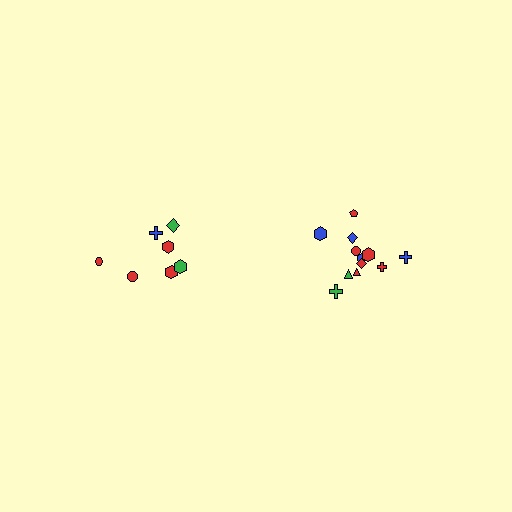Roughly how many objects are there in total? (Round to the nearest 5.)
Roughly 20 objects in total.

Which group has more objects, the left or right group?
The right group.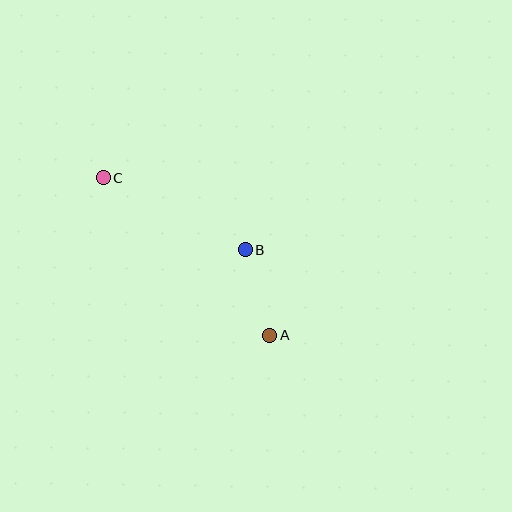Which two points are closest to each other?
Points A and B are closest to each other.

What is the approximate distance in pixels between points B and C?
The distance between B and C is approximately 159 pixels.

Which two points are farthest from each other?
Points A and C are farthest from each other.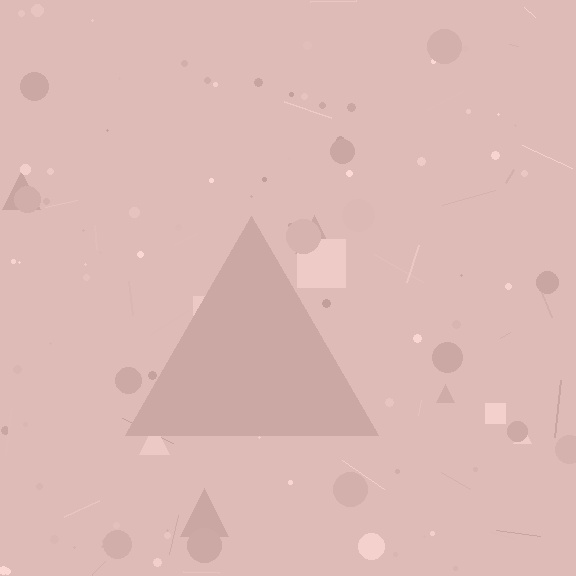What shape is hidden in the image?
A triangle is hidden in the image.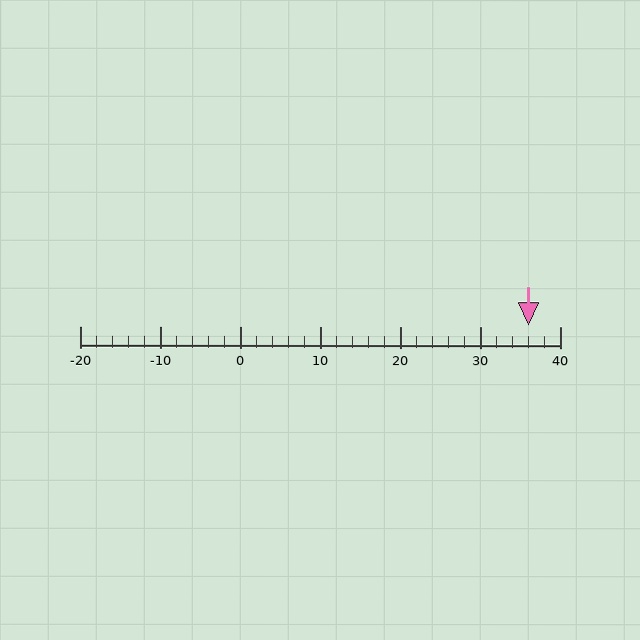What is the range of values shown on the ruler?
The ruler shows values from -20 to 40.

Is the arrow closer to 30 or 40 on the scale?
The arrow is closer to 40.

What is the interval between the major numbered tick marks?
The major tick marks are spaced 10 units apart.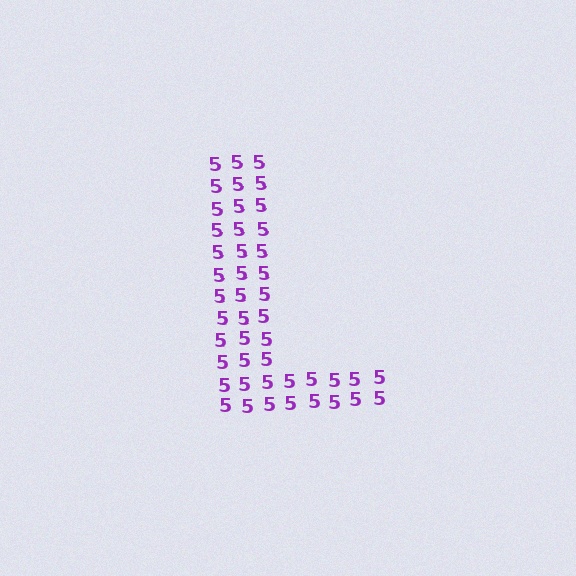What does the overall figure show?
The overall figure shows the letter L.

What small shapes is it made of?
It is made of small digit 5's.